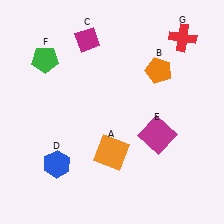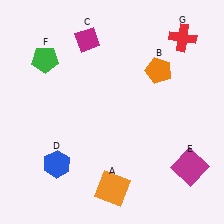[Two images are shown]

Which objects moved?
The objects that moved are: the orange square (A), the magenta square (E).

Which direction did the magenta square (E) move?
The magenta square (E) moved right.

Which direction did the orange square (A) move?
The orange square (A) moved down.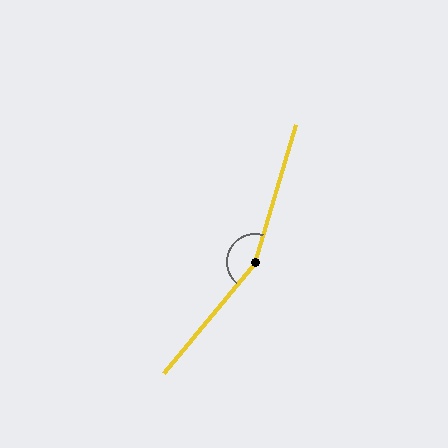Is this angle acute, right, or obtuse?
It is obtuse.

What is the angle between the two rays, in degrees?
Approximately 157 degrees.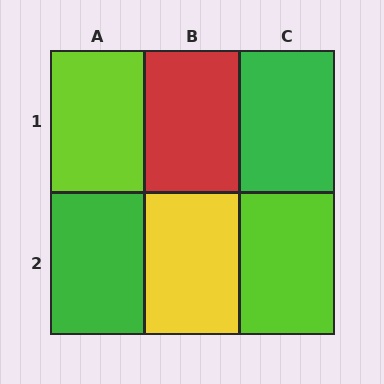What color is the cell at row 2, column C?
Lime.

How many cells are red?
1 cell is red.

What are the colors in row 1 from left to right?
Lime, red, green.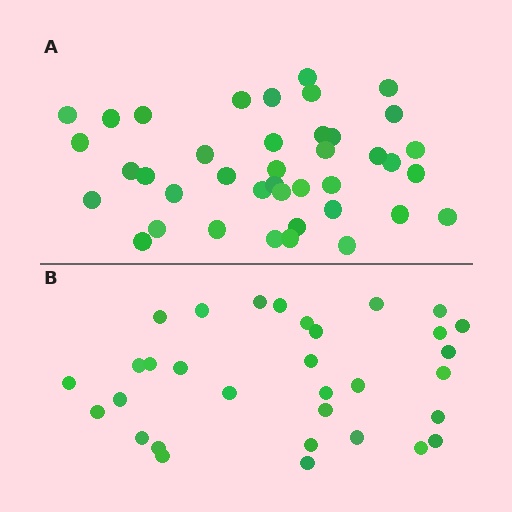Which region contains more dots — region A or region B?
Region A (the top region) has more dots.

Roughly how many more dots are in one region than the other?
Region A has roughly 8 or so more dots than region B.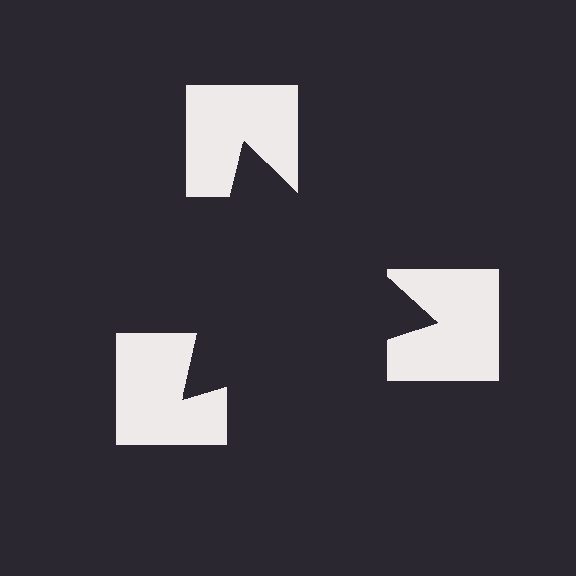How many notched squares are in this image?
There are 3 — one at each vertex of the illusory triangle.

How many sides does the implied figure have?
3 sides.